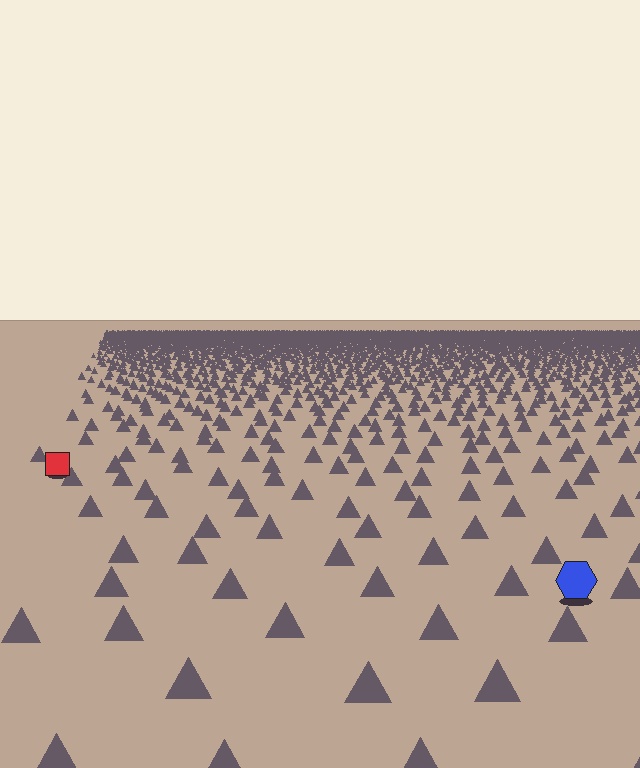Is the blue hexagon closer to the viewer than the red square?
Yes. The blue hexagon is closer — you can tell from the texture gradient: the ground texture is coarser near it.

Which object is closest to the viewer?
The blue hexagon is closest. The texture marks near it are larger and more spread out.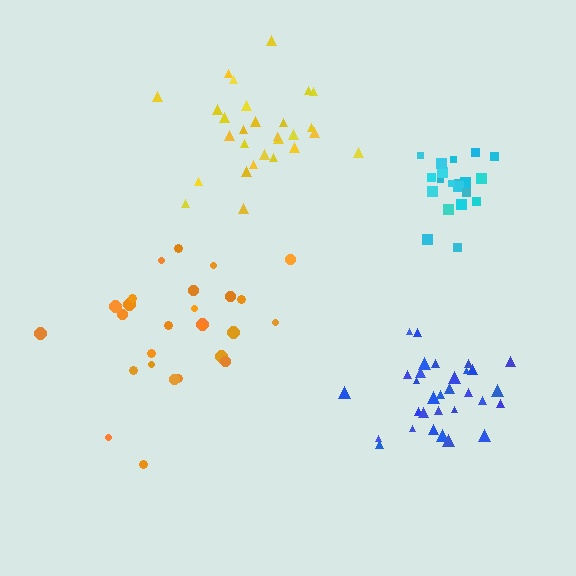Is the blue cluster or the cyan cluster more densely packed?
Cyan.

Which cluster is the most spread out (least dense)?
Orange.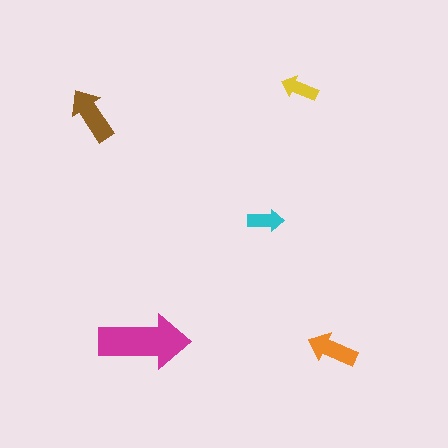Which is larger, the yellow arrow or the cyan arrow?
The yellow one.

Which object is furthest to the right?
The orange arrow is rightmost.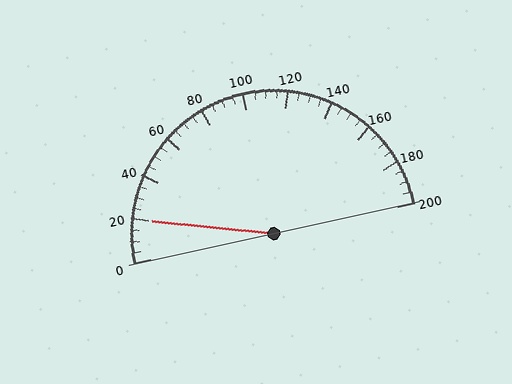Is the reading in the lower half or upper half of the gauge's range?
The reading is in the lower half of the range (0 to 200).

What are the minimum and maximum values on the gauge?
The gauge ranges from 0 to 200.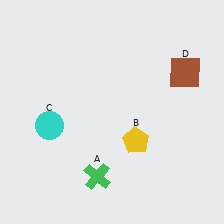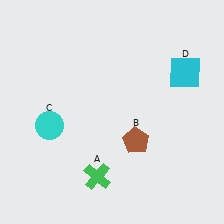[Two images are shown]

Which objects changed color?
B changed from yellow to brown. D changed from brown to cyan.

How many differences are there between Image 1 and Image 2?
There are 2 differences between the two images.